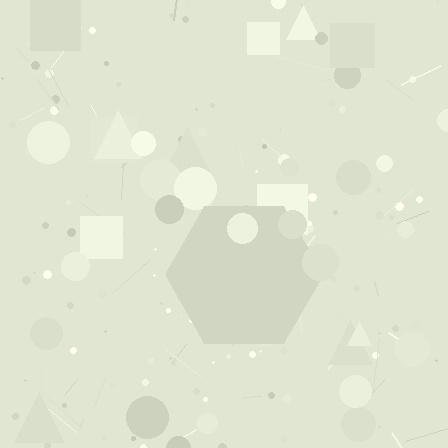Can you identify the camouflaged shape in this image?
The camouflaged shape is a hexagon.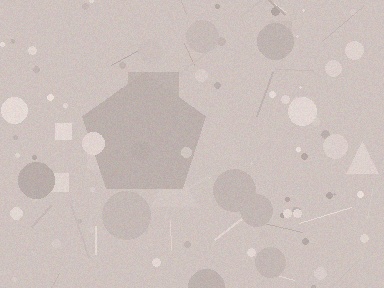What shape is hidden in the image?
A pentagon is hidden in the image.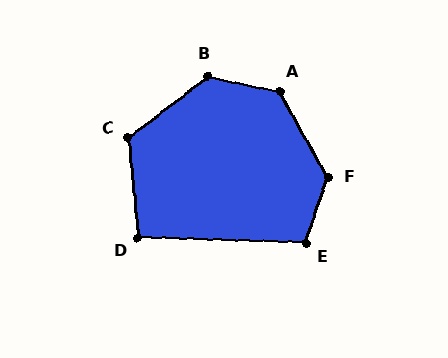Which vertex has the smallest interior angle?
D, at approximately 97 degrees.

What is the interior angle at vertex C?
Approximately 122 degrees (obtuse).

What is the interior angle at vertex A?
Approximately 131 degrees (obtuse).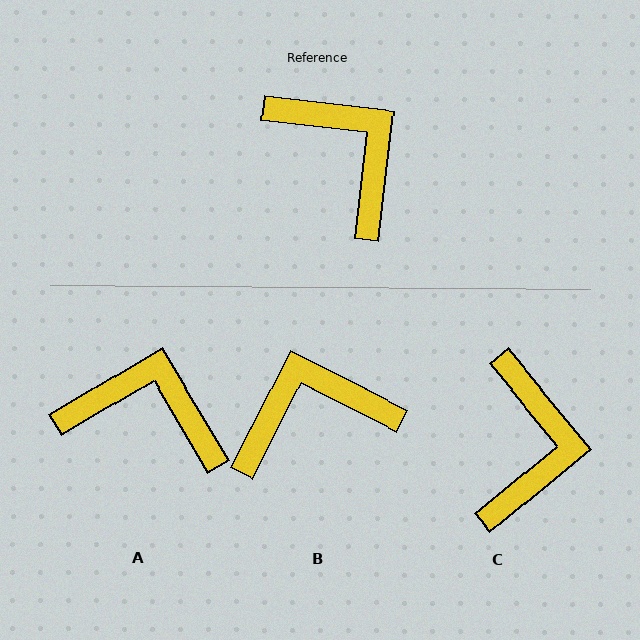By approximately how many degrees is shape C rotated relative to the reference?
Approximately 44 degrees clockwise.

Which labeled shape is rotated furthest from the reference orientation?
B, about 70 degrees away.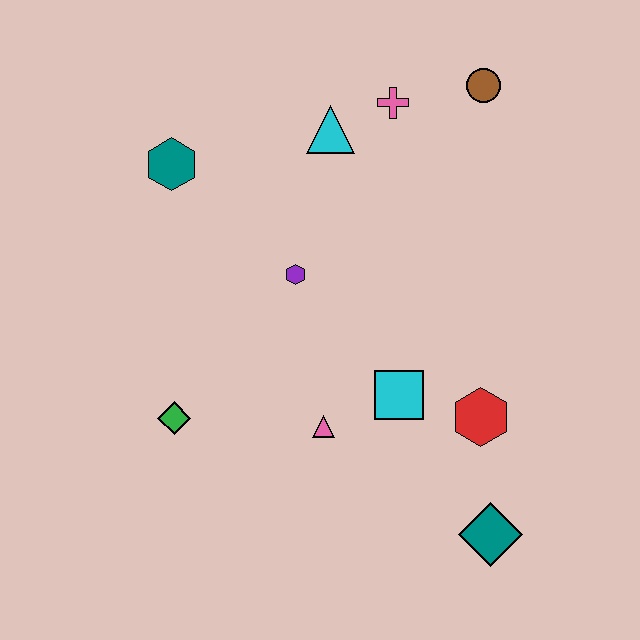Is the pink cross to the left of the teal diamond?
Yes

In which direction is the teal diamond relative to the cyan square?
The teal diamond is below the cyan square.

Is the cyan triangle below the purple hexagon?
No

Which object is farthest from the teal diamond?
The teal hexagon is farthest from the teal diamond.